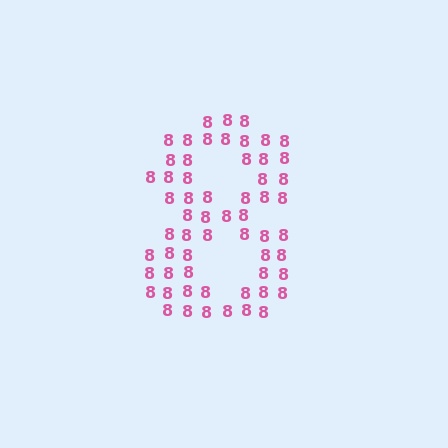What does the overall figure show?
The overall figure shows the digit 8.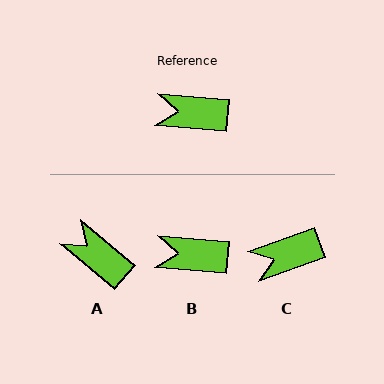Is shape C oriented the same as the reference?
No, it is off by about 25 degrees.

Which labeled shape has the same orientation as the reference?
B.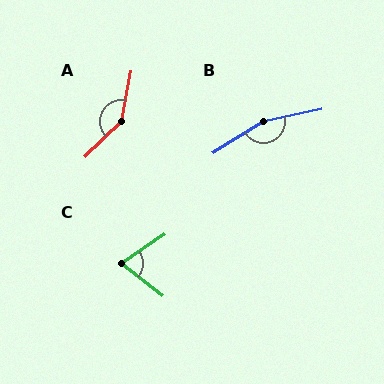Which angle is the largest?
B, at approximately 161 degrees.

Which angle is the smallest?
C, at approximately 72 degrees.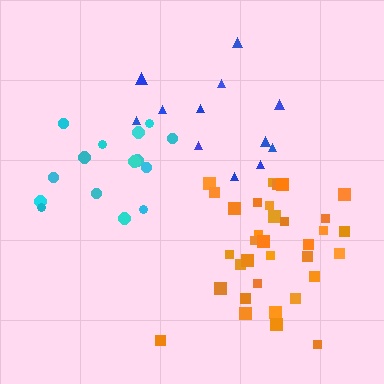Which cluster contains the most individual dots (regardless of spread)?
Orange (34).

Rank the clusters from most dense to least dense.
orange, blue, cyan.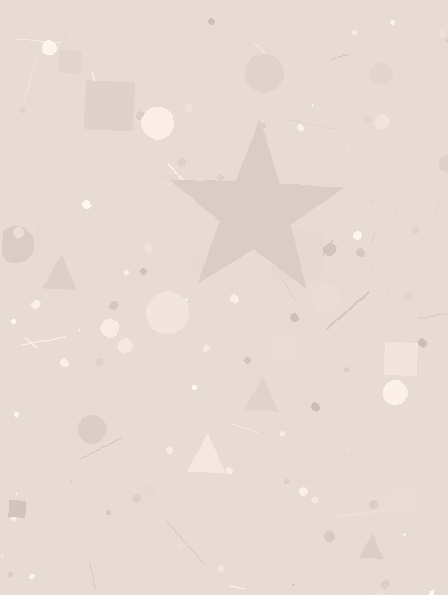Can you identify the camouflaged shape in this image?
The camouflaged shape is a star.